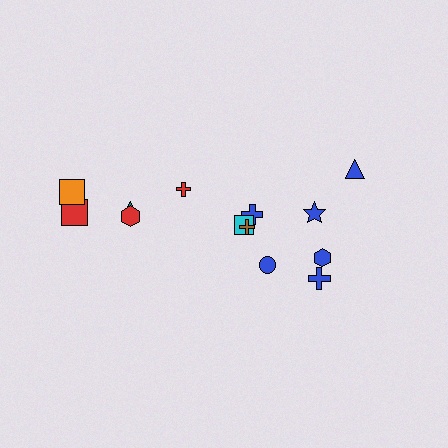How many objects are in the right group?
There are 8 objects.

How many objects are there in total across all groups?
There are 13 objects.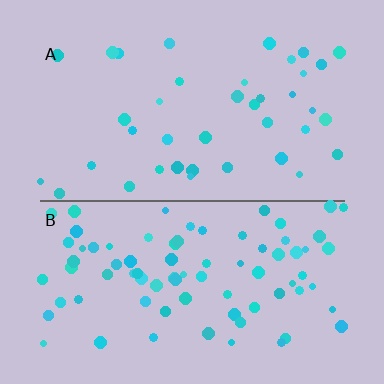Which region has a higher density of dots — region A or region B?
B (the bottom).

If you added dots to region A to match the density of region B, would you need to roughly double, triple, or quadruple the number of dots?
Approximately double.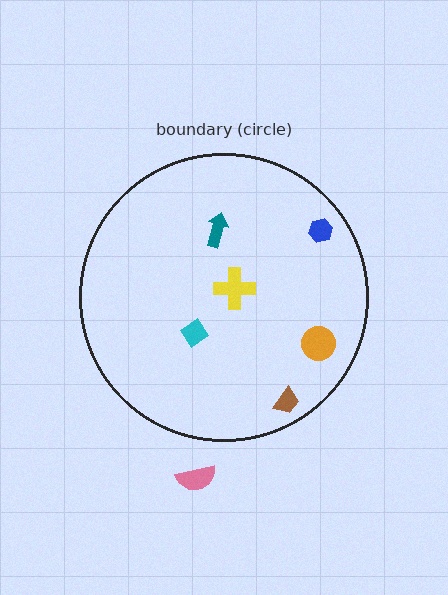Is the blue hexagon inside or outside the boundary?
Inside.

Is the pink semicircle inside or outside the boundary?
Outside.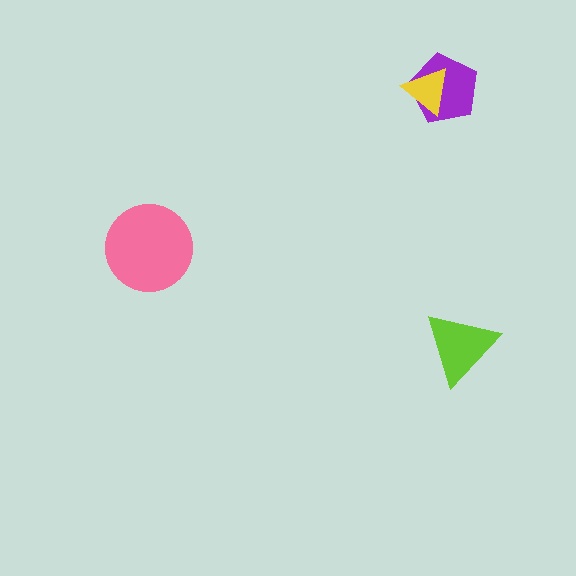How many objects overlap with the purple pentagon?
1 object overlaps with the purple pentagon.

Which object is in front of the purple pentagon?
The yellow triangle is in front of the purple pentagon.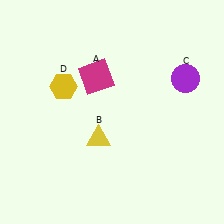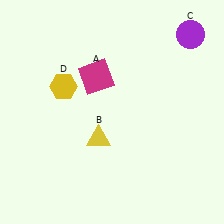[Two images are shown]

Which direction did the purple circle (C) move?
The purple circle (C) moved up.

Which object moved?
The purple circle (C) moved up.